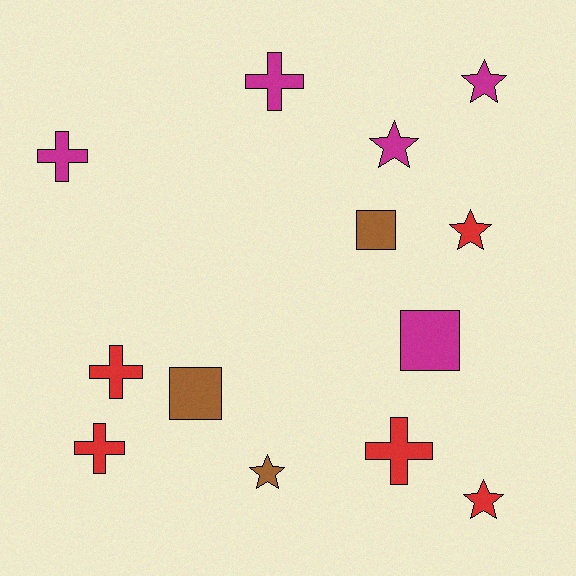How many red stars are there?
There are 2 red stars.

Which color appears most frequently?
Red, with 5 objects.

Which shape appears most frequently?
Star, with 5 objects.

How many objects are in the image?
There are 13 objects.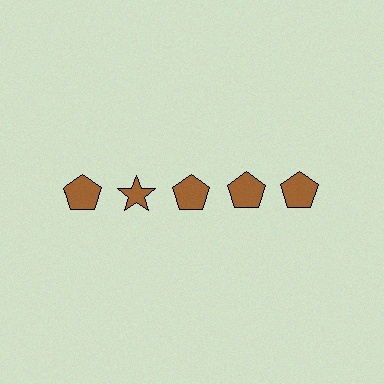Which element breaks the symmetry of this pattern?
The brown star in the top row, second from left column breaks the symmetry. All other shapes are brown pentagons.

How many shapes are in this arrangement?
There are 5 shapes arranged in a grid pattern.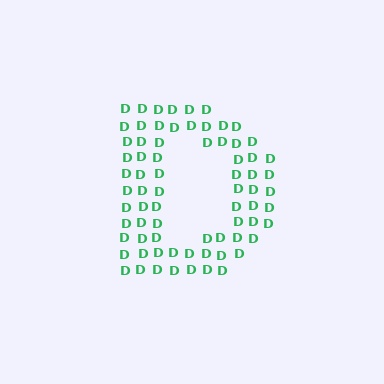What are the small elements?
The small elements are letter D's.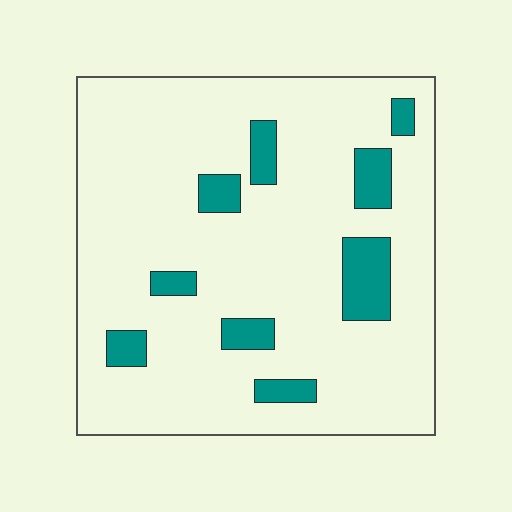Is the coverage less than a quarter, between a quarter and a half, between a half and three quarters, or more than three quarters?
Less than a quarter.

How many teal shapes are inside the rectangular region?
9.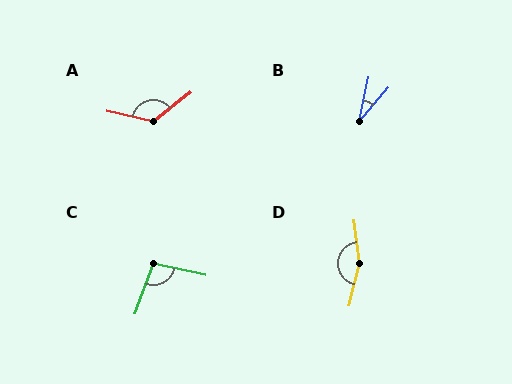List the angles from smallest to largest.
B (29°), C (98°), A (130°), D (158°).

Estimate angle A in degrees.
Approximately 130 degrees.